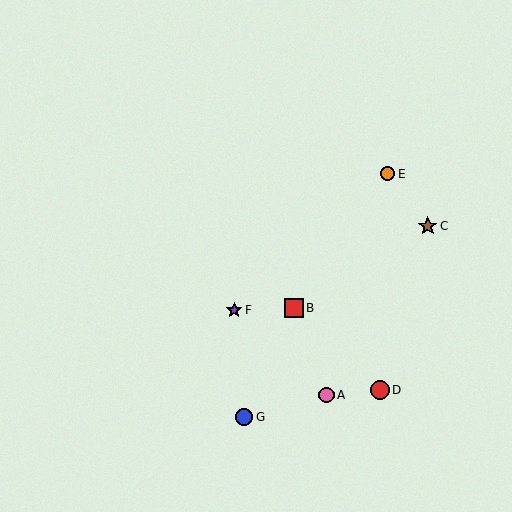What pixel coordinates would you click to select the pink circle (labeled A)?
Click at (326, 395) to select the pink circle A.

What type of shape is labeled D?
Shape D is a red circle.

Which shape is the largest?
The red circle (labeled D) is the largest.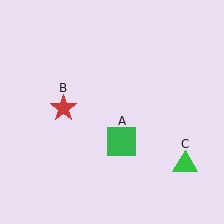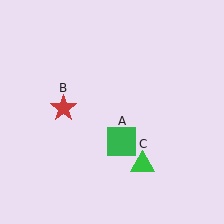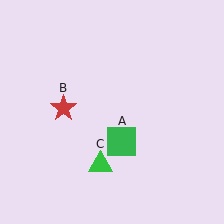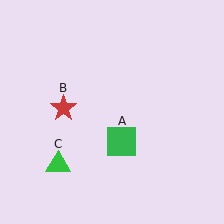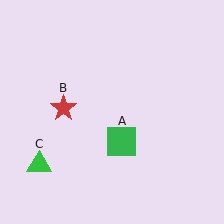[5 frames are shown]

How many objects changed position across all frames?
1 object changed position: green triangle (object C).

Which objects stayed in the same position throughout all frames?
Green square (object A) and red star (object B) remained stationary.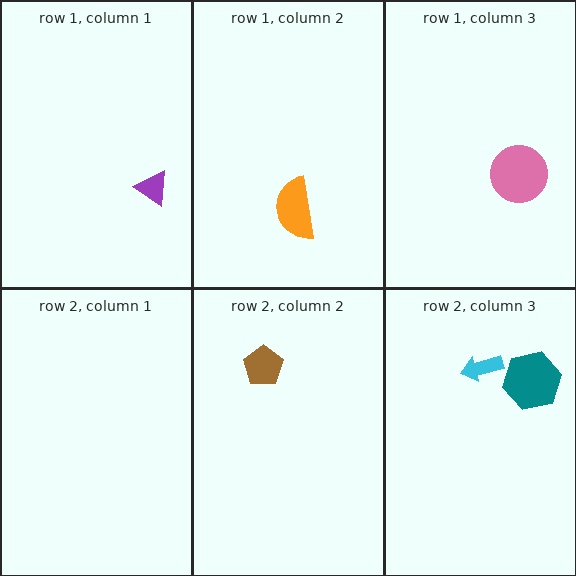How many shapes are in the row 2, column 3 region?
2.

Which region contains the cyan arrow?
The row 2, column 3 region.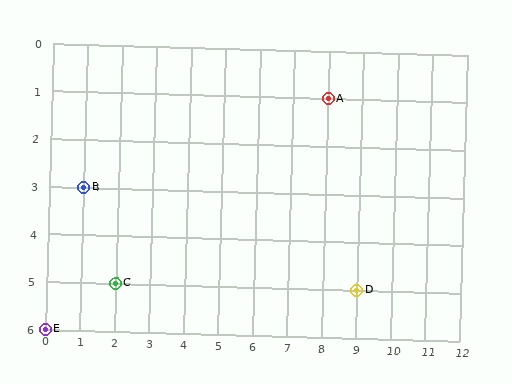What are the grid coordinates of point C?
Point C is at grid coordinates (2, 5).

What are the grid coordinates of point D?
Point D is at grid coordinates (9, 5).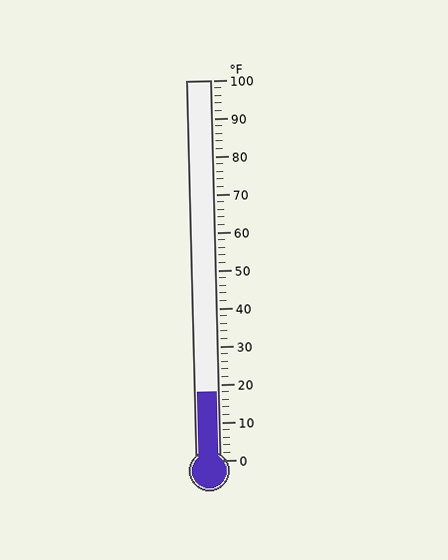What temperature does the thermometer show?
The thermometer shows approximately 18°F.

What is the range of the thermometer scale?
The thermometer scale ranges from 0°F to 100°F.